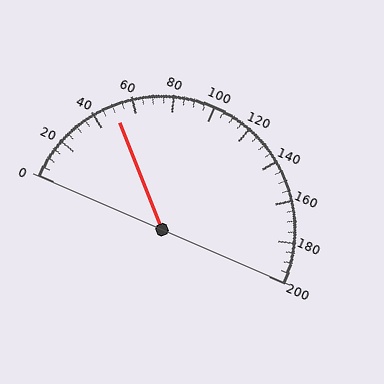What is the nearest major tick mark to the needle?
The nearest major tick mark is 40.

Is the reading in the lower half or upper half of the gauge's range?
The reading is in the lower half of the range (0 to 200).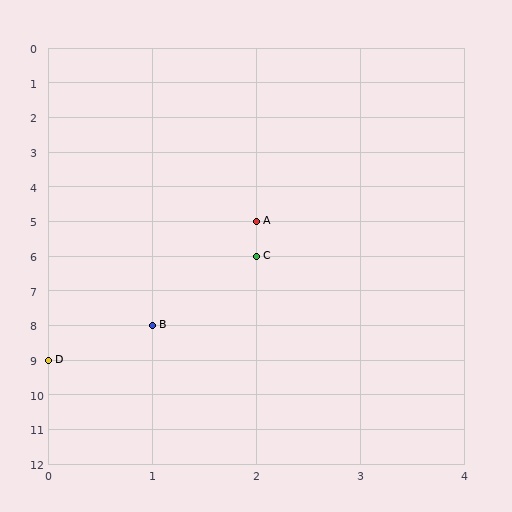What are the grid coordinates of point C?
Point C is at grid coordinates (2, 6).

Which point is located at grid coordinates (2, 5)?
Point A is at (2, 5).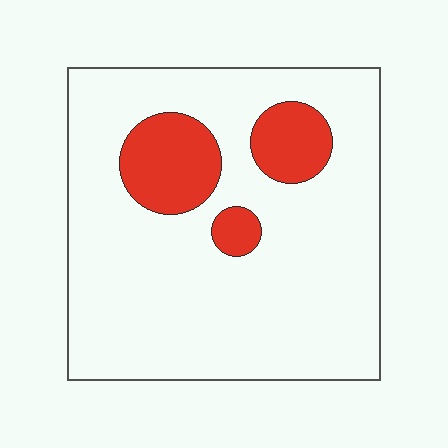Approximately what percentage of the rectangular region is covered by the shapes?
Approximately 15%.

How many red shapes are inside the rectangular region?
3.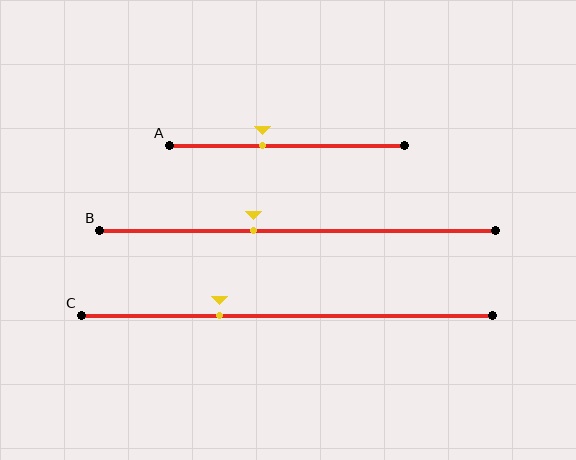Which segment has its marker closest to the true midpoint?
Segment A has its marker closest to the true midpoint.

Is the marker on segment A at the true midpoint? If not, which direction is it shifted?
No, the marker on segment A is shifted to the left by about 10% of the segment length.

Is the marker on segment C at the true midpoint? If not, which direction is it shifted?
No, the marker on segment C is shifted to the left by about 16% of the segment length.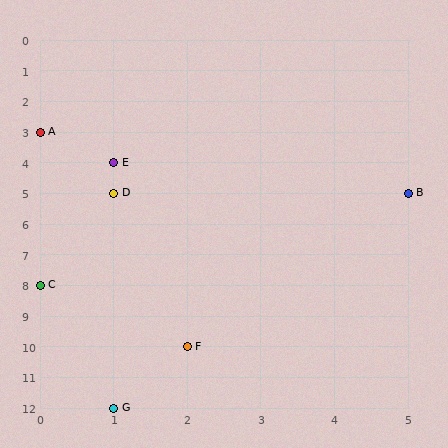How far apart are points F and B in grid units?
Points F and B are 3 columns and 5 rows apart (about 5.8 grid units diagonally).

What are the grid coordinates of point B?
Point B is at grid coordinates (5, 5).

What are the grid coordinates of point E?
Point E is at grid coordinates (1, 4).